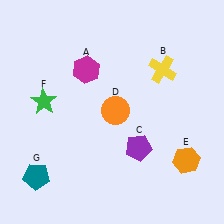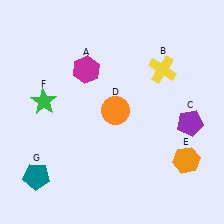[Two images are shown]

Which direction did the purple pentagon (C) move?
The purple pentagon (C) moved right.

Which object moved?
The purple pentagon (C) moved right.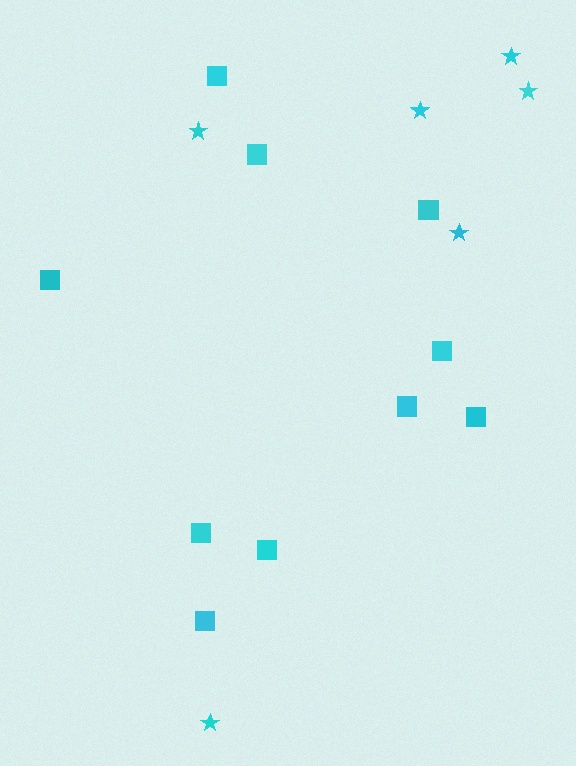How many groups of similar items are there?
There are 2 groups: one group of stars (6) and one group of squares (10).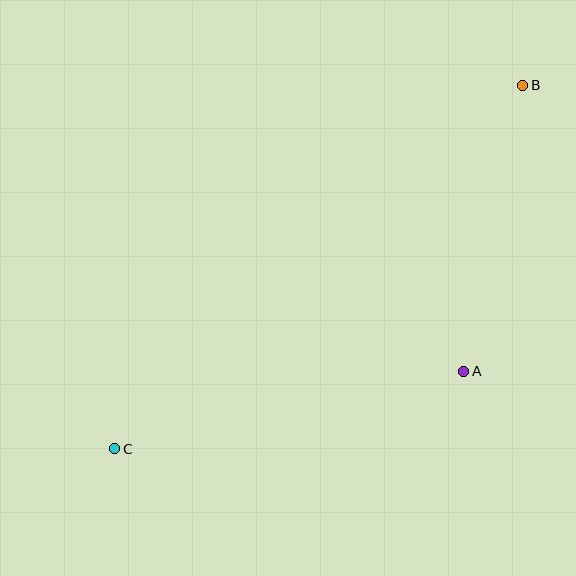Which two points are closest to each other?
Points A and B are closest to each other.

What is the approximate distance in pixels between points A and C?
The distance between A and C is approximately 358 pixels.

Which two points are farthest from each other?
Points B and C are farthest from each other.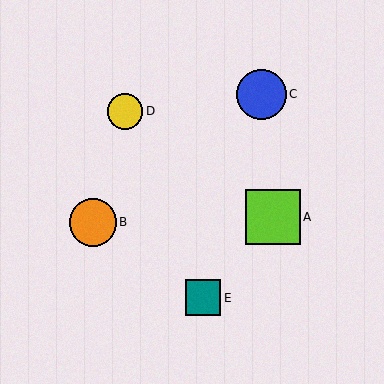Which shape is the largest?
The lime square (labeled A) is the largest.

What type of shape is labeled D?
Shape D is a yellow circle.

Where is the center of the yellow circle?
The center of the yellow circle is at (125, 111).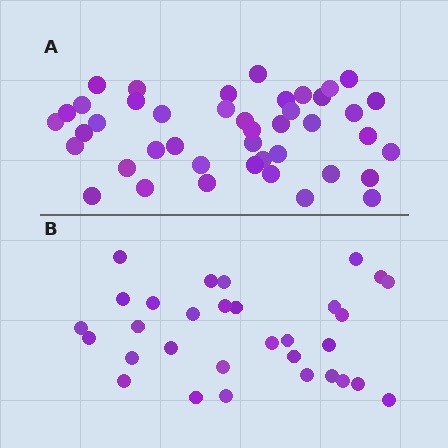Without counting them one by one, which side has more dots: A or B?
Region A (the top region) has more dots.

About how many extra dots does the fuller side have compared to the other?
Region A has roughly 12 or so more dots than region B.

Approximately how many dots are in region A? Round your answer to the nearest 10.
About 40 dots. (The exact count is 43, which rounds to 40.)